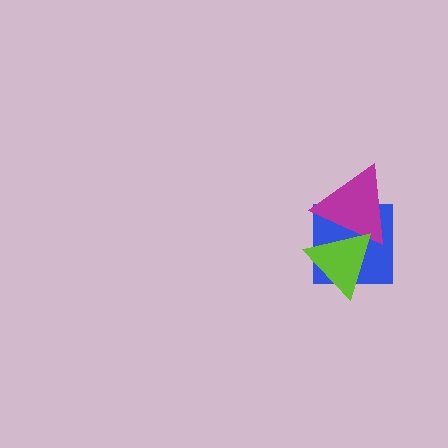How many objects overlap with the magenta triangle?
2 objects overlap with the magenta triangle.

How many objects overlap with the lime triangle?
2 objects overlap with the lime triangle.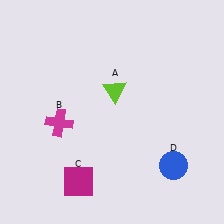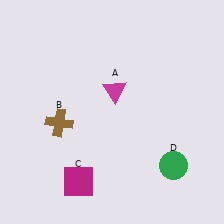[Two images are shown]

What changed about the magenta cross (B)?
In Image 1, B is magenta. In Image 2, it changed to brown.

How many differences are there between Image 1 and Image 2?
There are 3 differences between the two images.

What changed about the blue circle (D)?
In Image 1, D is blue. In Image 2, it changed to green.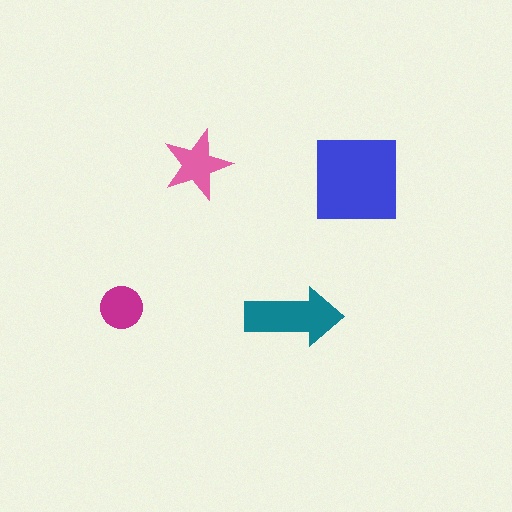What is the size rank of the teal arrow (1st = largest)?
2nd.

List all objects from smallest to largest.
The magenta circle, the pink star, the teal arrow, the blue square.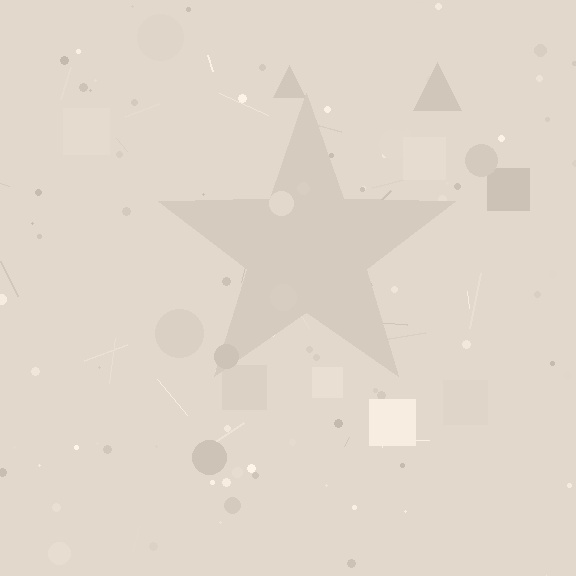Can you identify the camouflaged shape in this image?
The camouflaged shape is a star.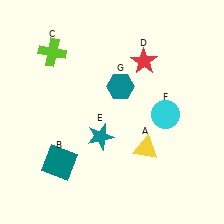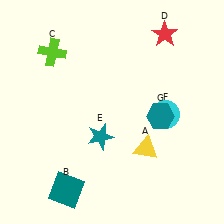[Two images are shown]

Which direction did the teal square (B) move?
The teal square (B) moved down.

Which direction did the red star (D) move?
The red star (D) moved up.